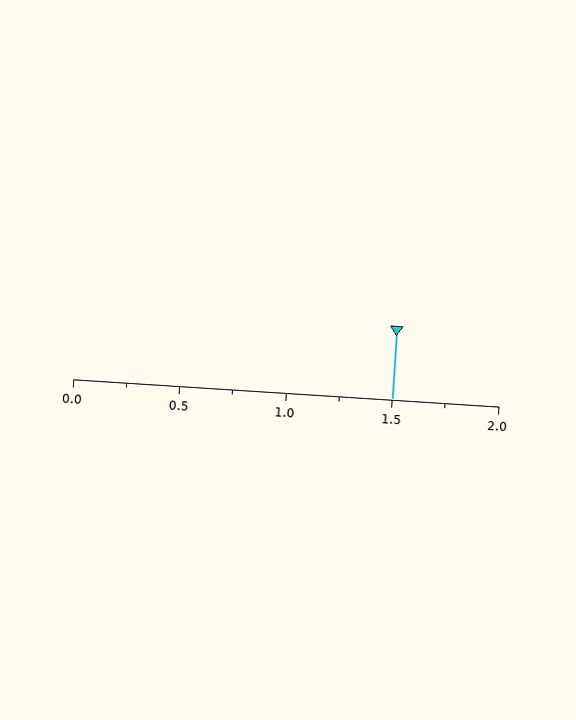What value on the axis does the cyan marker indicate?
The marker indicates approximately 1.5.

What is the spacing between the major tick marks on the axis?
The major ticks are spaced 0.5 apart.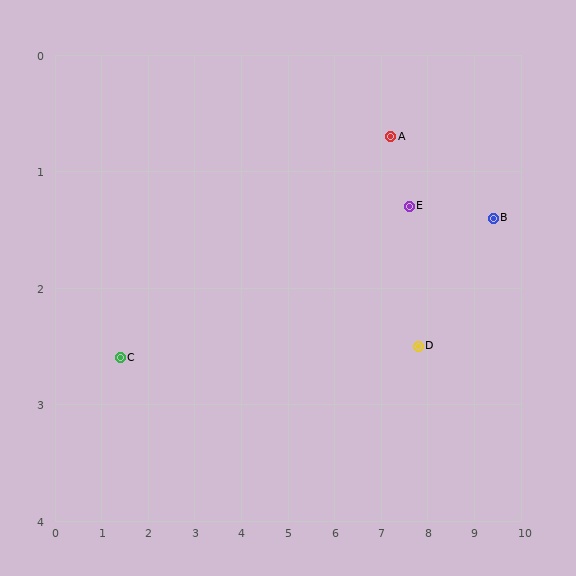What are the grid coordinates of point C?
Point C is at approximately (1.4, 2.6).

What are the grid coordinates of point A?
Point A is at approximately (7.2, 0.7).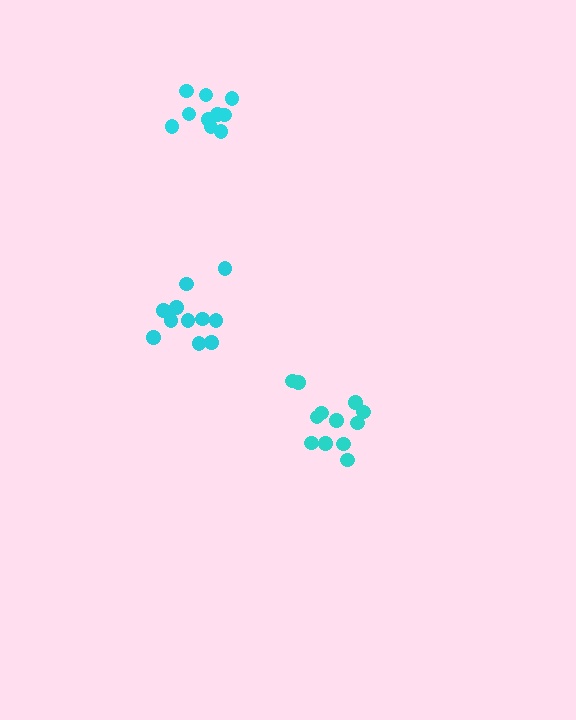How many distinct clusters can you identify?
There are 3 distinct clusters.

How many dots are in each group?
Group 1: 12 dots, Group 2: 11 dots, Group 3: 10 dots (33 total).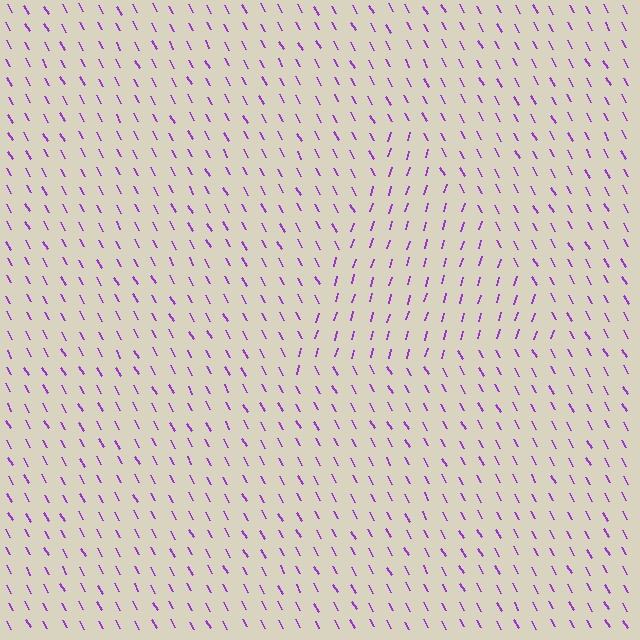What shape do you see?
I see a triangle.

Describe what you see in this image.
The image is filled with small purple line segments. A triangle region in the image has lines oriented differently from the surrounding lines, creating a visible texture boundary.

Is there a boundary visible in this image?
Yes, there is a texture boundary formed by a change in line orientation.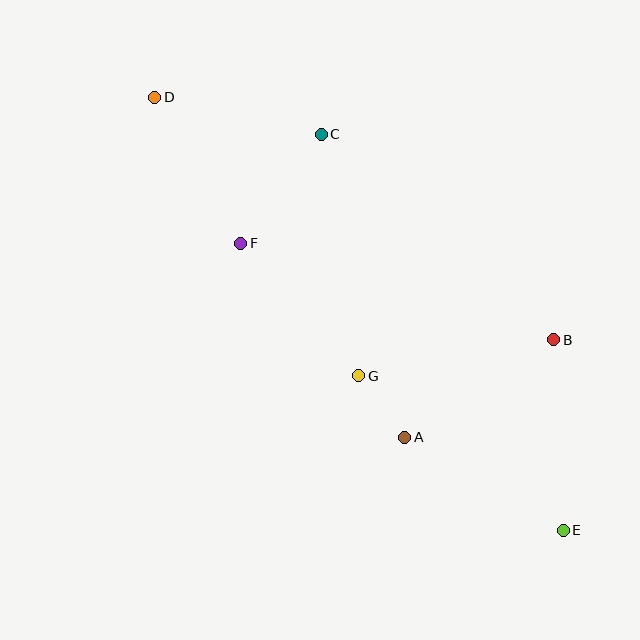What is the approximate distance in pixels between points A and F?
The distance between A and F is approximately 254 pixels.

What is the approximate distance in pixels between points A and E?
The distance between A and E is approximately 184 pixels.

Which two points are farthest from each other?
Points D and E are farthest from each other.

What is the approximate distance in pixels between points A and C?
The distance between A and C is approximately 314 pixels.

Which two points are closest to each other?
Points A and G are closest to each other.